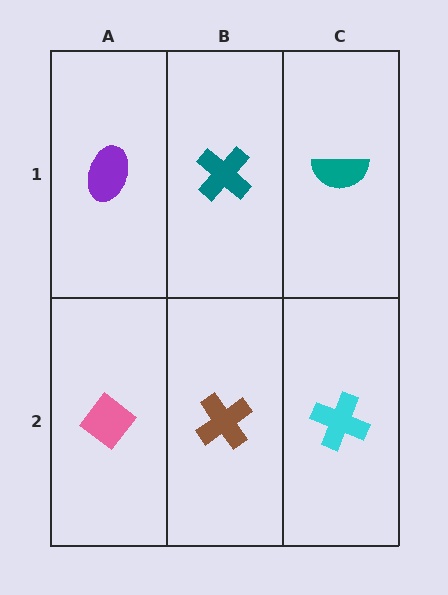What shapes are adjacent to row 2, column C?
A teal semicircle (row 1, column C), a brown cross (row 2, column B).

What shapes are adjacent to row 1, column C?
A cyan cross (row 2, column C), a teal cross (row 1, column B).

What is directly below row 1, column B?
A brown cross.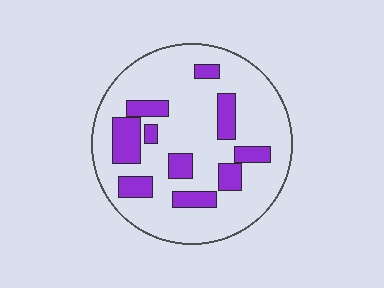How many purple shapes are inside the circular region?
10.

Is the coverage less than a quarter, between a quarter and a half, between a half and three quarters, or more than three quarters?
Less than a quarter.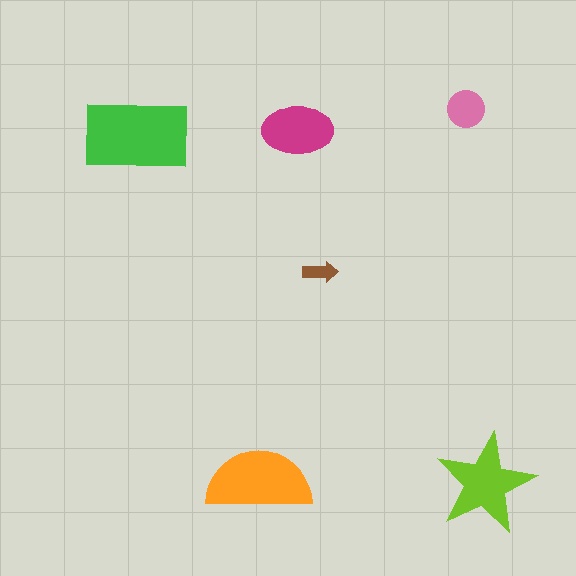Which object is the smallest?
The brown arrow.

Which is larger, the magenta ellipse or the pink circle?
The magenta ellipse.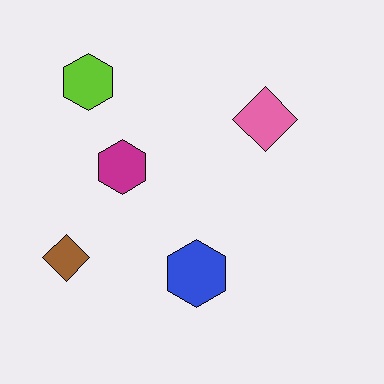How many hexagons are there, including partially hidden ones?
There are 3 hexagons.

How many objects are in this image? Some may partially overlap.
There are 5 objects.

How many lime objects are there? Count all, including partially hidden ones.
There is 1 lime object.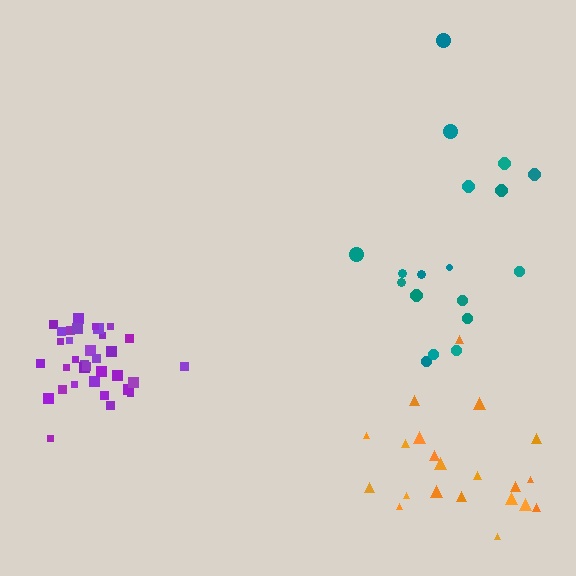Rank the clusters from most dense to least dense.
purple, orange, teal.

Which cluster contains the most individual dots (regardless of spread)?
Purple (35).